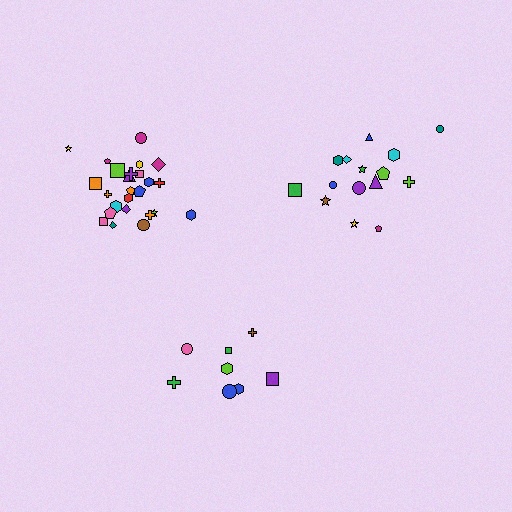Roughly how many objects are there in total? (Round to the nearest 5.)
Roughly 50 objects in total.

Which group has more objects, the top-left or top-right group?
The top-left group.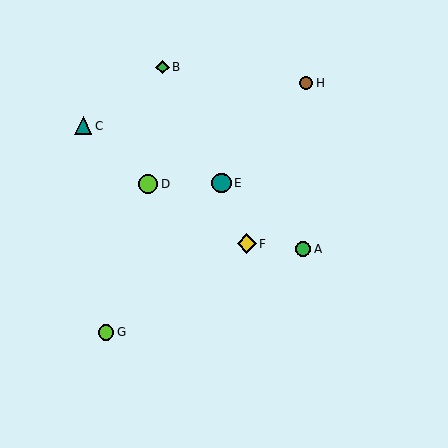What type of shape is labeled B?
Shape B is a green diamond.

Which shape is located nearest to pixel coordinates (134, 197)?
The lime circle (labeled D) at (148, 184) is nearest to that location.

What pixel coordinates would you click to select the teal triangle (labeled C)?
Click at (83, 126) to select the teal triangle C.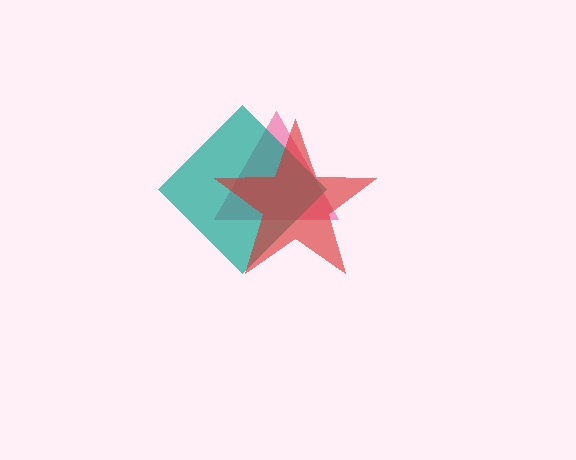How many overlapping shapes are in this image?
There are 3 overlapping shapes in the image.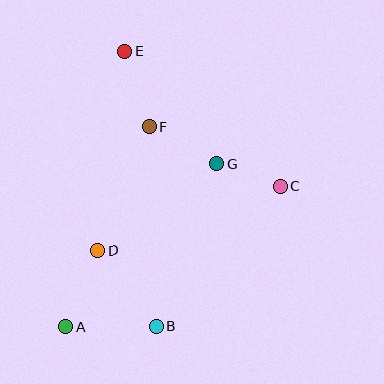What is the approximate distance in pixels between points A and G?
The distance between A and G is approximately 222 pixels.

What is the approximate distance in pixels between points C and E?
The distance between C and E is approximately 206 pixels.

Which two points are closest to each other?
Points C and G are closest to each other.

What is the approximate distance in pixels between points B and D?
The distance between B and D is approximately 96 pixels.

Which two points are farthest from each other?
Points A and E are farthest from each other.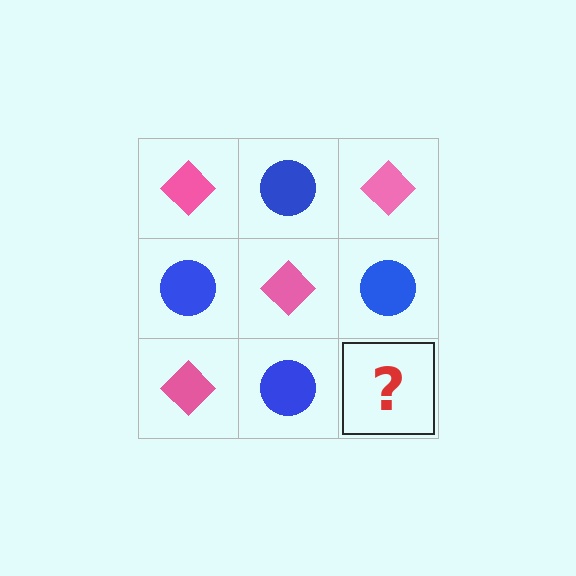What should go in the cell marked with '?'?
The missing cell should contain a pink diamond.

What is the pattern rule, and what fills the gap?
The rule is that it alternates pink diamond and blue circle in a checkerboard pattern. The gap should be filled with a pink diamond.